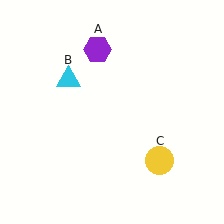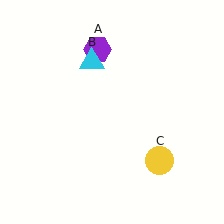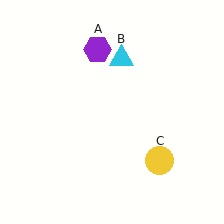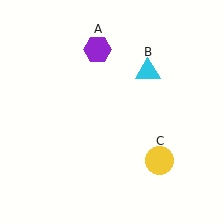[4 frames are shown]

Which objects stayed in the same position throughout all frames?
Purple hexagon (object A) and yellow circle (object C) remained stationary.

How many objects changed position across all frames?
1 object changed position: cyan triangle (object B).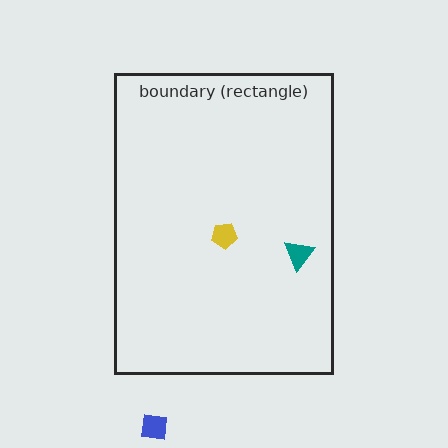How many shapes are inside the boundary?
2 inside, 1 outside.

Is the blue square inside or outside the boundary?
Outside.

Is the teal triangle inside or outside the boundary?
Inside.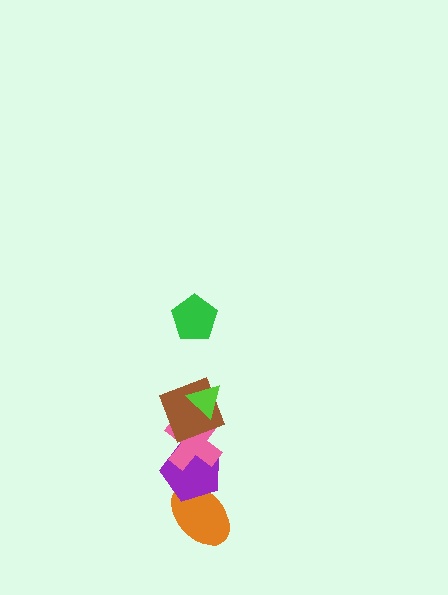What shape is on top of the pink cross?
The brown square is on top of the pink cross.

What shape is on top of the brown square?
The lime triangle is on top of the brown square.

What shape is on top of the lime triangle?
The green pentagon is on top of the lime triangle.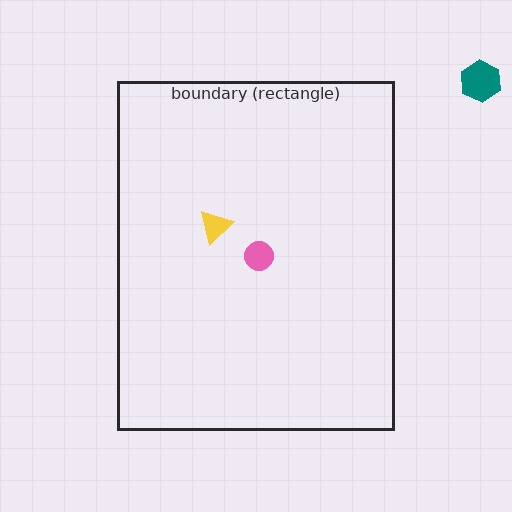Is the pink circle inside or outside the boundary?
Inside.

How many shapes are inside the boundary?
2 inside, 1 outside.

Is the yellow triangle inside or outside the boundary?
Inside.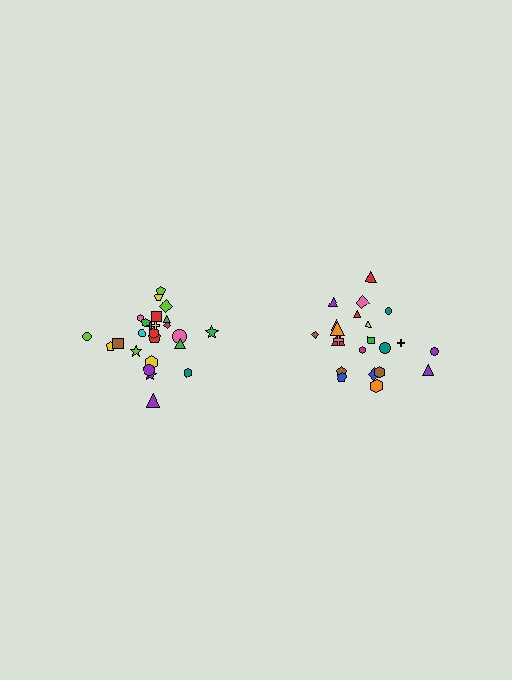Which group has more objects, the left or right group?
The left group.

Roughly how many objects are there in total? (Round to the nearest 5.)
Roughly 45 objects in total.